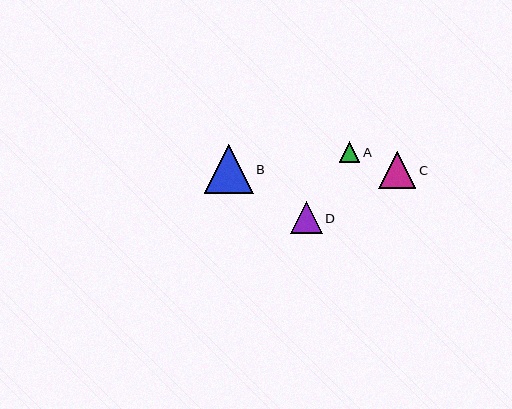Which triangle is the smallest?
Triangle A is the smallest with a size of approximately 20 pixels.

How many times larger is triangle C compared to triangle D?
Triangle C is approximately 1.2 times the size of triangle D.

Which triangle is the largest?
Triangle B is the largest with a size of approximately 49 pixels.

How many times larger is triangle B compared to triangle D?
Triangle B is approximately 1.5 times the size of triangle D.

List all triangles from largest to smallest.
From largest to smallest: B, C, D, A.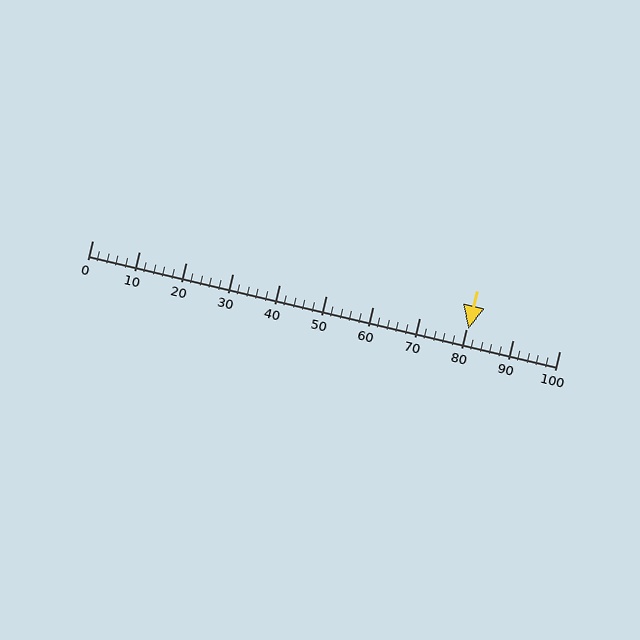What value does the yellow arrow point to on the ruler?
The yellow arrow points to approximately 81.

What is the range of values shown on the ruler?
The ruler shows values from 0 to 100.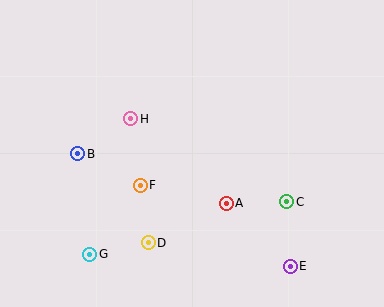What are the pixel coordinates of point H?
Point H is at (131, 119).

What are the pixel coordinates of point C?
Point C is at (287, 202).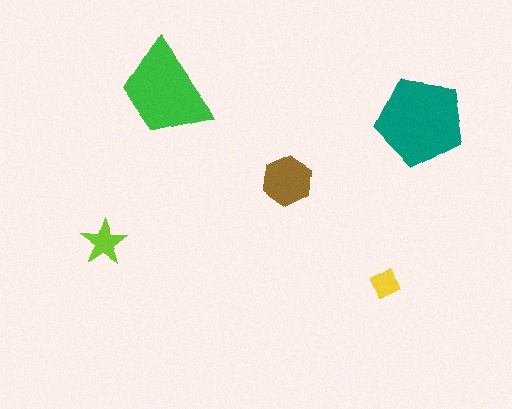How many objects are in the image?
There are 5 objects in the image.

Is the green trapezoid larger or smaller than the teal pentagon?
Smaller.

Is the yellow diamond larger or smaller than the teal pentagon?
Smaller.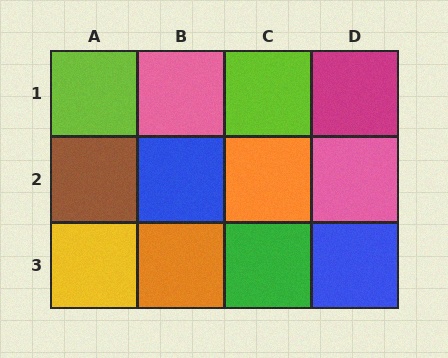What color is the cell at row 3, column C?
Green.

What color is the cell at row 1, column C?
Lime.